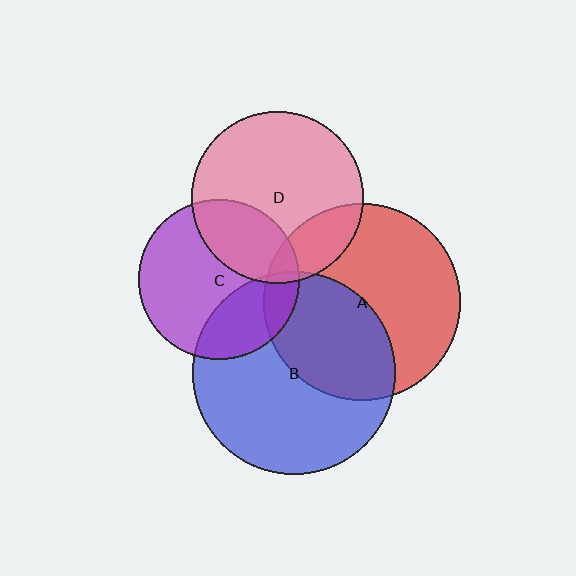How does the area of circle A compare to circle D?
Approximately 1.3 times.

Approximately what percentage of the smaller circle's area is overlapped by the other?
Approximately 40%.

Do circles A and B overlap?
Yes.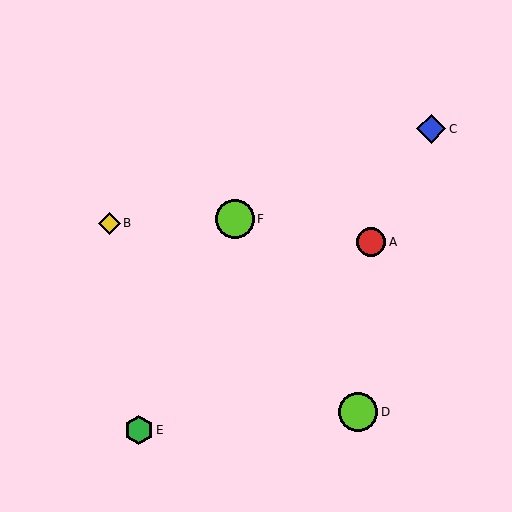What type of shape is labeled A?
Shape A is a red circle.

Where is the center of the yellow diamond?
The center of the yellow diamond is at (109, 223).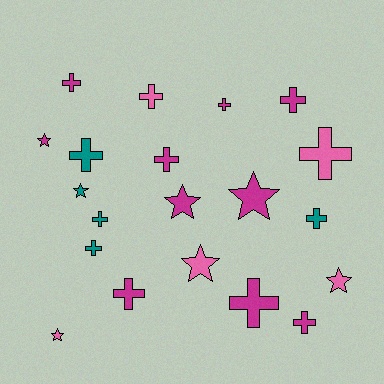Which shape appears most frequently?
Cross, with 13 objects.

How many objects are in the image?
There are 20 objects.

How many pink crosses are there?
There are 2 pink crosses.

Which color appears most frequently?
Magenta, with 10 objects.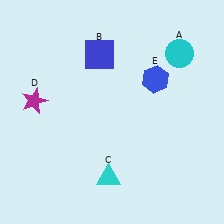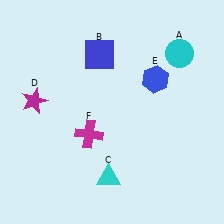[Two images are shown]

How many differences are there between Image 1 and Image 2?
There is 1 difference between the two images.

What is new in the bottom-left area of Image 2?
A magenta cross (F) was added in the bottom-left area of Image 2.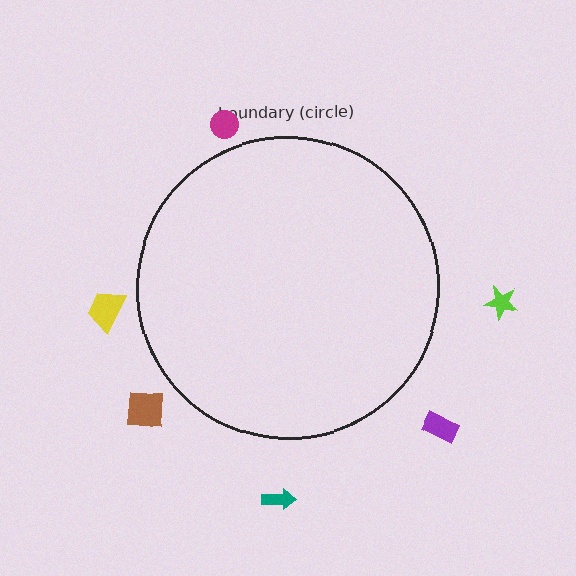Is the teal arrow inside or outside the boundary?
Outside.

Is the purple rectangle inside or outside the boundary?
Outside.